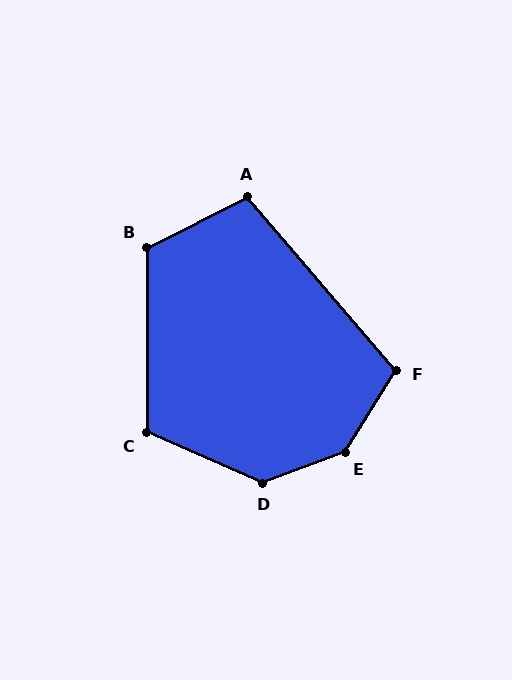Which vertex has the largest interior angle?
E, at approximately 142 degrees.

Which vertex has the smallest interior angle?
A, at approximately 104 degrees.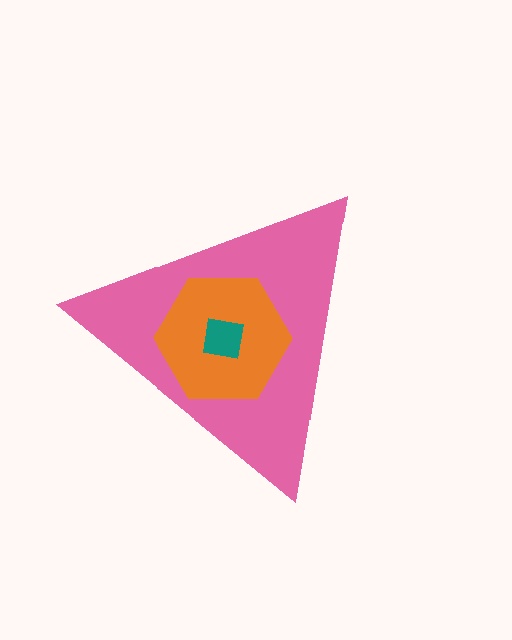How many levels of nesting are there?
3.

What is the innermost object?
The teal square.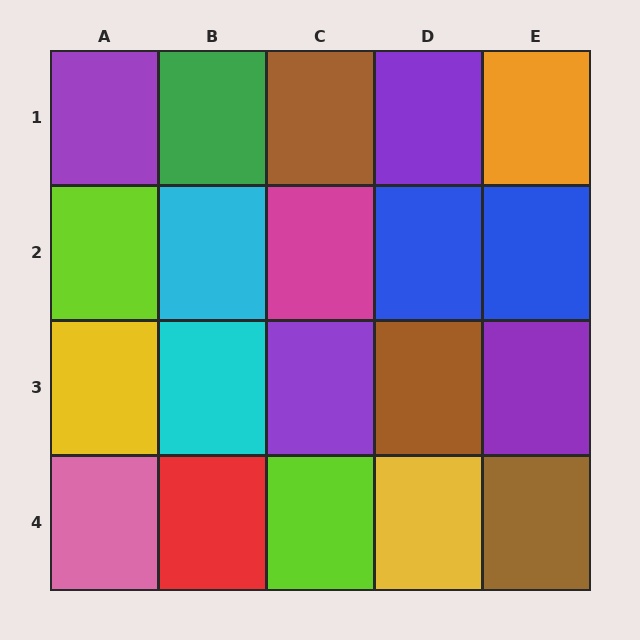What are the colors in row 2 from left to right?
Lime, cyan, magenta, blue, blue.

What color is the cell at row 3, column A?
Yellow.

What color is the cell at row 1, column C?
Brown.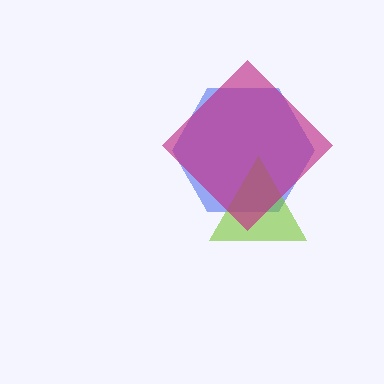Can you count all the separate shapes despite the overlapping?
Yes, there are 3 separate shapes.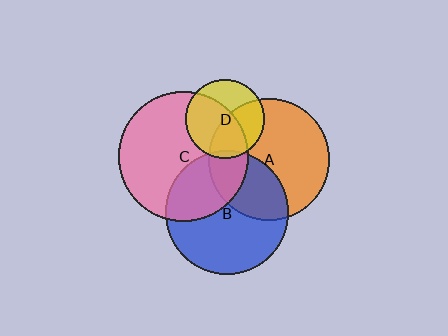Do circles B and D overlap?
Yes.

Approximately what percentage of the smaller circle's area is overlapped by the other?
Approximately 5%.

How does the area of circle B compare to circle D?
Approximately 2.5 times.